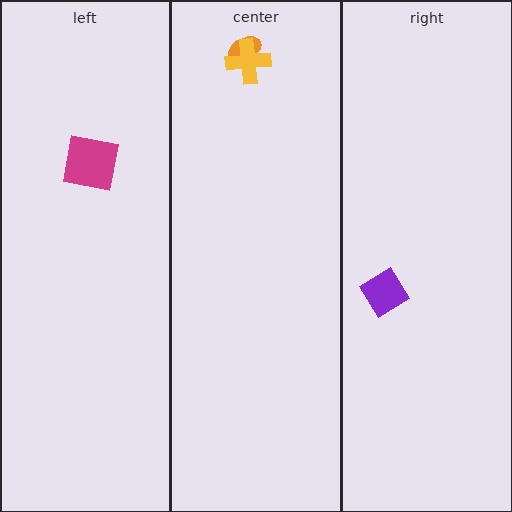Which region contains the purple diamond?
The right region.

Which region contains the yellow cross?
The center region.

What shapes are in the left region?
The magenta square.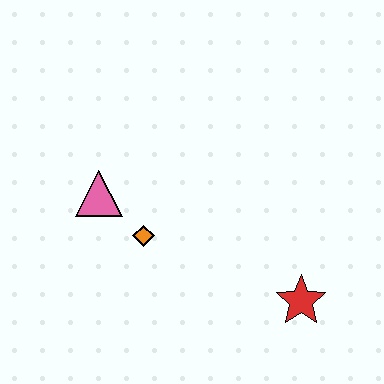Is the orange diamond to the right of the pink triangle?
Yes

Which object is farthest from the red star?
The pink triangle is farthest from the red star.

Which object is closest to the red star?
The orange diamond is closest to the red star.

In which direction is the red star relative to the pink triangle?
The red star is to the right of the pink triangle.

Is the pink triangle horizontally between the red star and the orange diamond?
No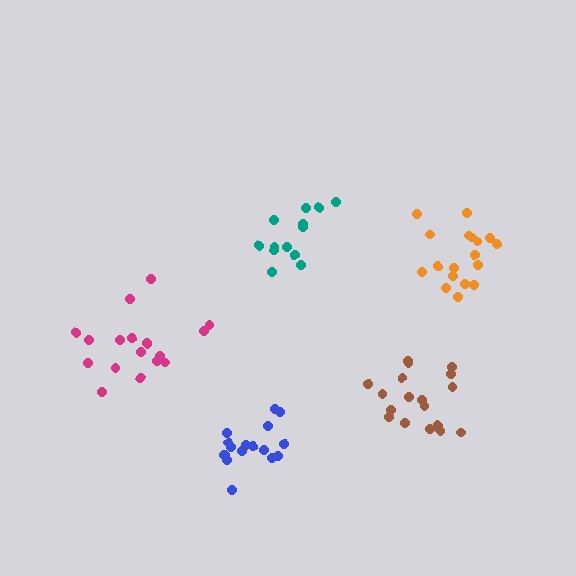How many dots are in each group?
Group 1: 18 dots, Group 2: 13 dots, Group 3: 18 dots, Group 4: 18 dots, Group 5: 17 dots (84 total).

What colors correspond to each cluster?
The clusters are colored: orange, teal, brown, magenta, blue.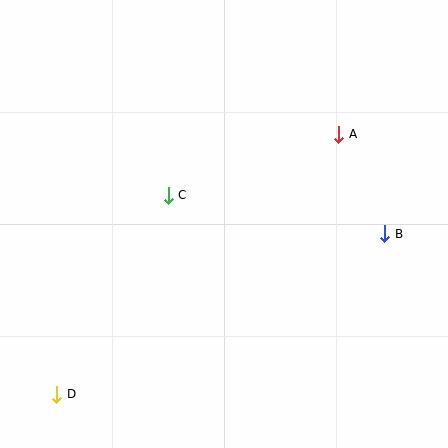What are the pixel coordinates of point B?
Point B is at (385, 234).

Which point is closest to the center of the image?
Point C at (168, 195) is closest to the center.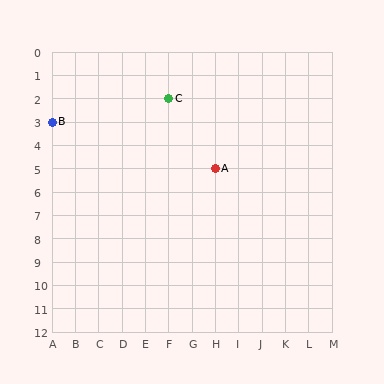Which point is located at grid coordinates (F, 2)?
Point C is at (F, 2).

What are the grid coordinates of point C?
Point C is at grid coordinates (F, 2).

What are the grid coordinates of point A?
Point A is at grid coordinates (H, 5).